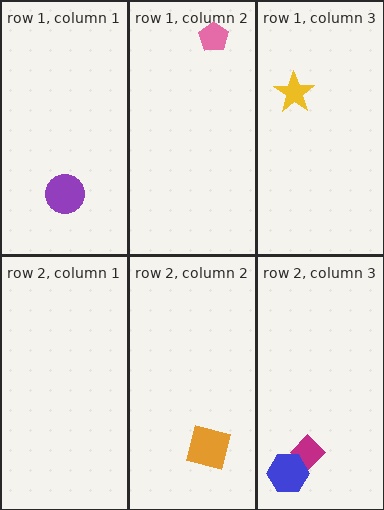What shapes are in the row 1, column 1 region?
The purple circle.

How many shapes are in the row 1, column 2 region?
1.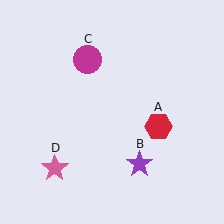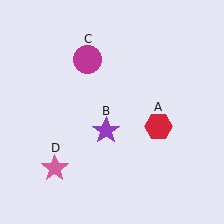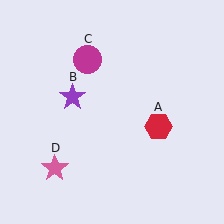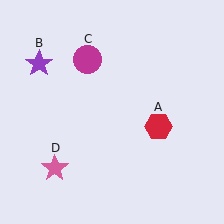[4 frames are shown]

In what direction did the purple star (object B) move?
The purple star (object B) moved up and to the left.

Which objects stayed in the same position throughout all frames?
Red hexagon (object A) and magenta circle (object C) and pink star (object D) remained stationary.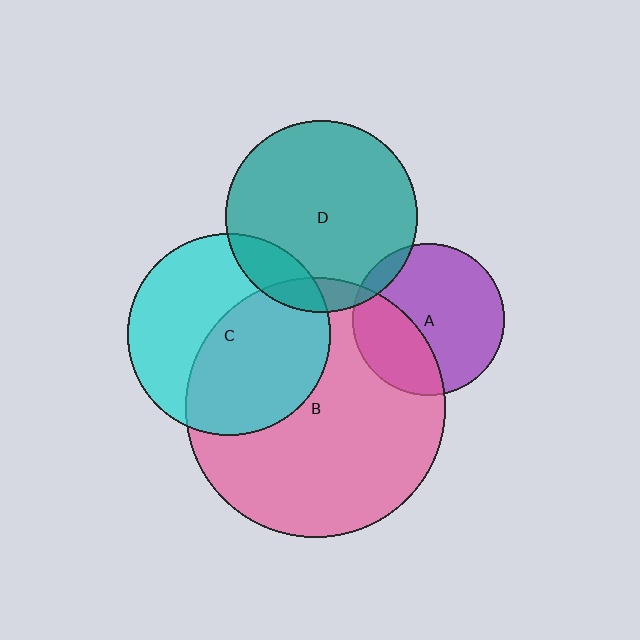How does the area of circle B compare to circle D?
Approximately 1.8 times.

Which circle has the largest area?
Circle B (pink).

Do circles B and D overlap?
Yes.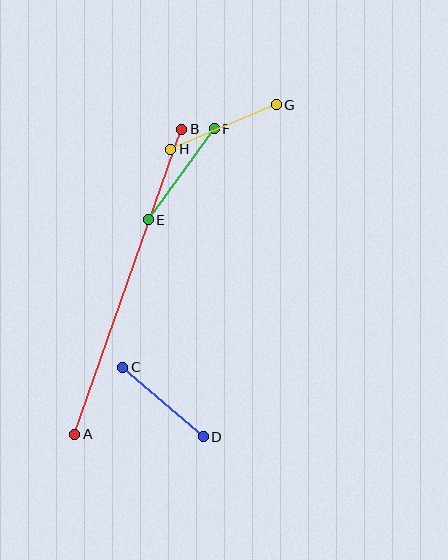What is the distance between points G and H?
The distance is approximately 115 pixels.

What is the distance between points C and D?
The distance is approximately 106 pixels.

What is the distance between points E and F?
The distance is approximately 113 pixels.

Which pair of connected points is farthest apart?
Points A and B are farthest apart.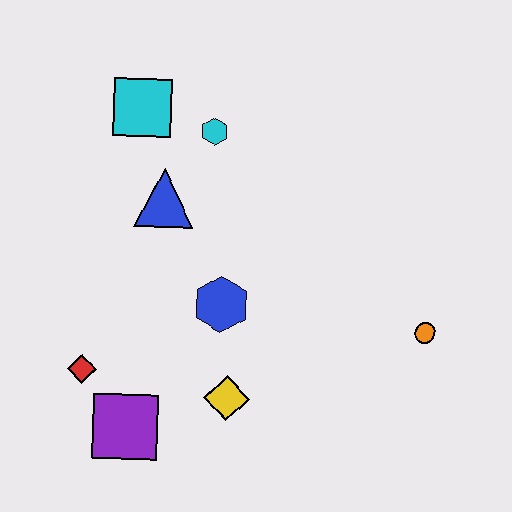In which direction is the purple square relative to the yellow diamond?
The purple square is to the left of the yellow diamond.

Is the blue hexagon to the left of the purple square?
No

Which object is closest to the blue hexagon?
The yellow diamond is closest to the blue hexagon.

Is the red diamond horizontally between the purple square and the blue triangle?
No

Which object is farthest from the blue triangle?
The orange circle is farthest from the blue triangle.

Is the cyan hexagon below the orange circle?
No